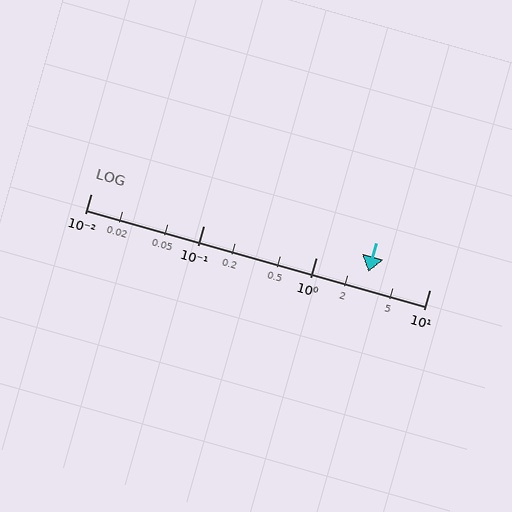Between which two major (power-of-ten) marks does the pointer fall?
The pointer is between 1 and 10.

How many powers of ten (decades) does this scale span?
The scale spans 3 decades, from 0.01 to 10.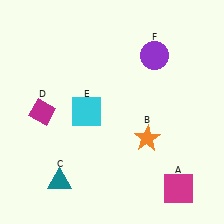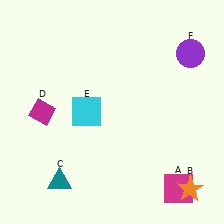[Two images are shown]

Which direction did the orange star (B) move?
The orange star (B) moved down.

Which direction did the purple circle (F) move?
The purple circle (F) moved right.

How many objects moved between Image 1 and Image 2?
2 objects moved between the two images.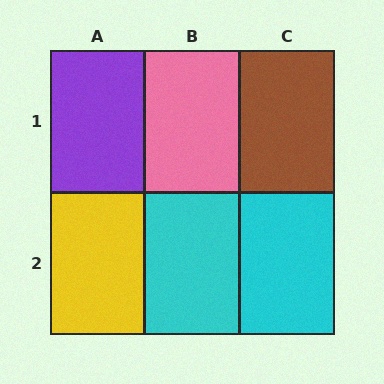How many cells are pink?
1 cell is pink.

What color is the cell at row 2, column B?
Cyan.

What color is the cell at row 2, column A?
Yellow.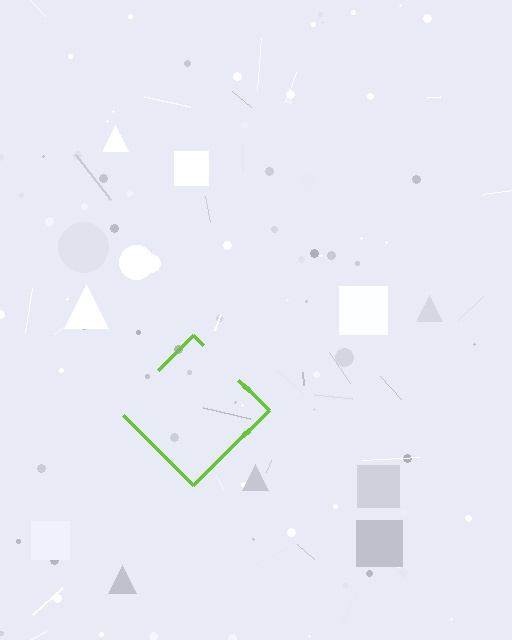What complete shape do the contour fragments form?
The contour fragments form a diamond.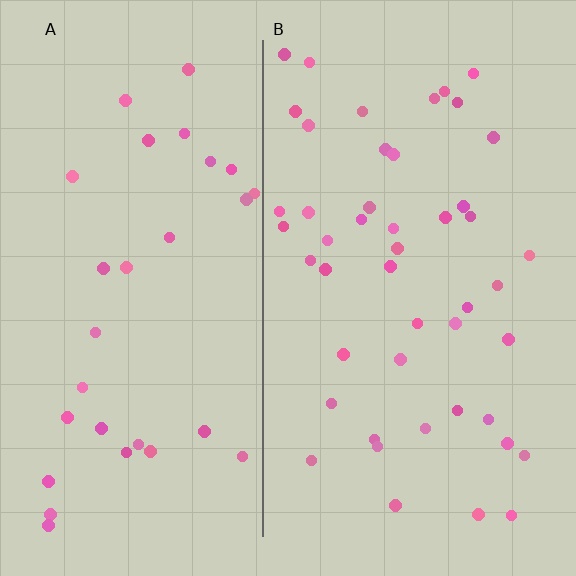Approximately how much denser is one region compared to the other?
Approximately 1.6× — region B over region A.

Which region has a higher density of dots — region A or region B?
B (the right).